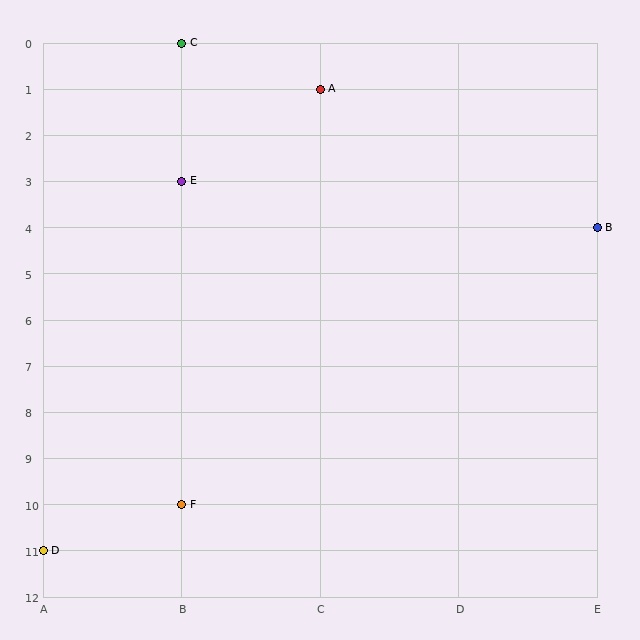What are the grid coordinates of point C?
Point C is at grid coordinates (B, 0).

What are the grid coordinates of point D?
Point D is at grid coordinates (A, 11).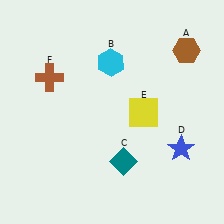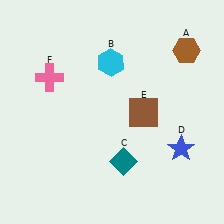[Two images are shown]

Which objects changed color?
E changed from yellow to brown. F changed from brown to pink.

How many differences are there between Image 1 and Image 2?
There are 2 differences between the two images.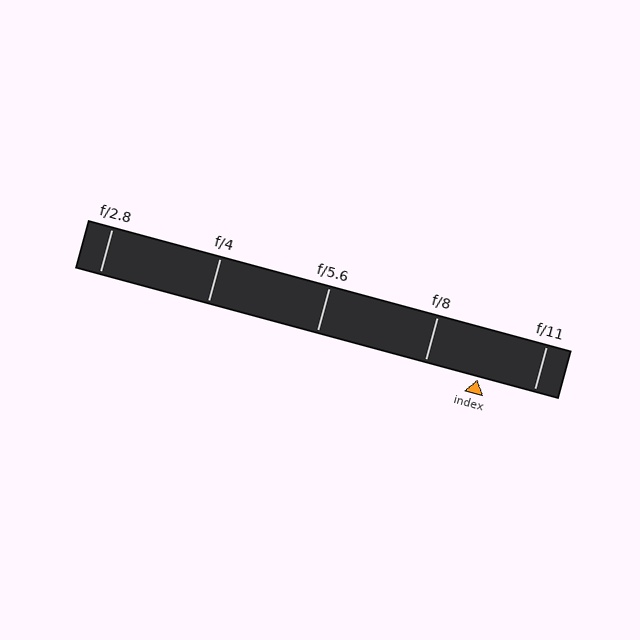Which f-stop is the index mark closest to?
The index mark is closest to f/8.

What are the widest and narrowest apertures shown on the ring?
The widest aperture shown is f/2.8 and the narrowest is f/11.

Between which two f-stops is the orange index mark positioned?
The index mark is between f/8 and f/11.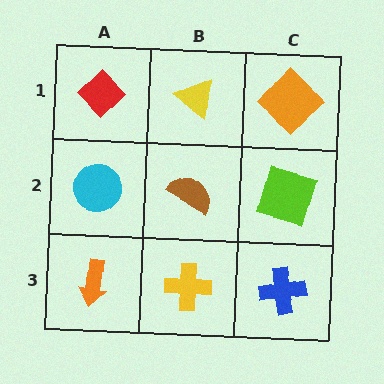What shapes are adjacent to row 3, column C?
A lime square (row 2, column C), a yellow cross (row 3, column B).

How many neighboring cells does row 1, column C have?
2.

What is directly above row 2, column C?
An orange diamond.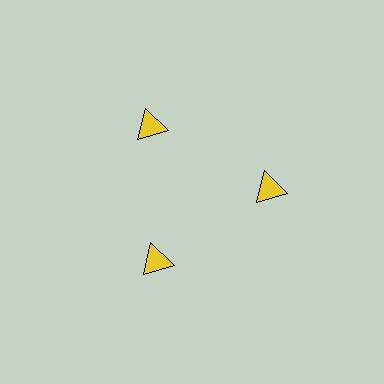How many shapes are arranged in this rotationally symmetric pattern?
There are 3 shapes, arranged in 3 groups of 1.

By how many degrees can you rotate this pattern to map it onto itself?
The pattern maps onto itself every 120 degrees of rotation.